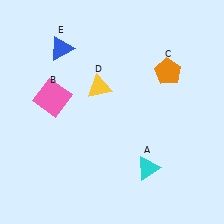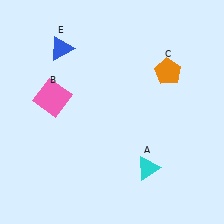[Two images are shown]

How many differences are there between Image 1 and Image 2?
There is 1 difference between the two images.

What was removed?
The yellow triangle (D) was removed in Image 2.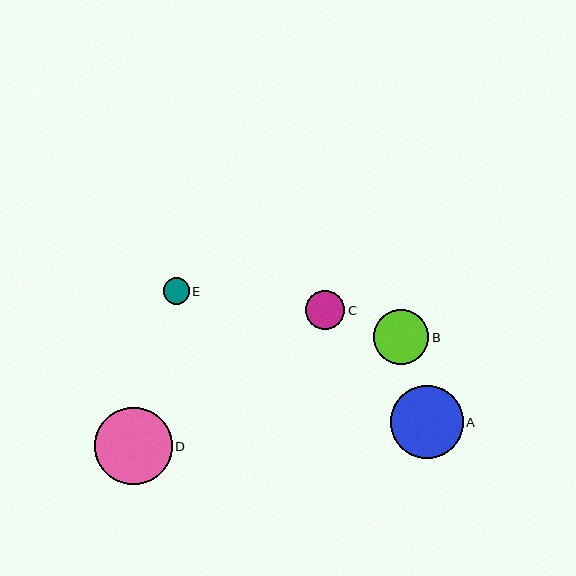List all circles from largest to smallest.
From largest to smallest: D, A, B, C, E.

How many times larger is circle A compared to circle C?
Circle A is approximately 1.8 times the size of circle C.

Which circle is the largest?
Circle D is the largest with a size of approximately 78 pixels.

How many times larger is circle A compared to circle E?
Circle A is approximately 2.8 times the size of circle E.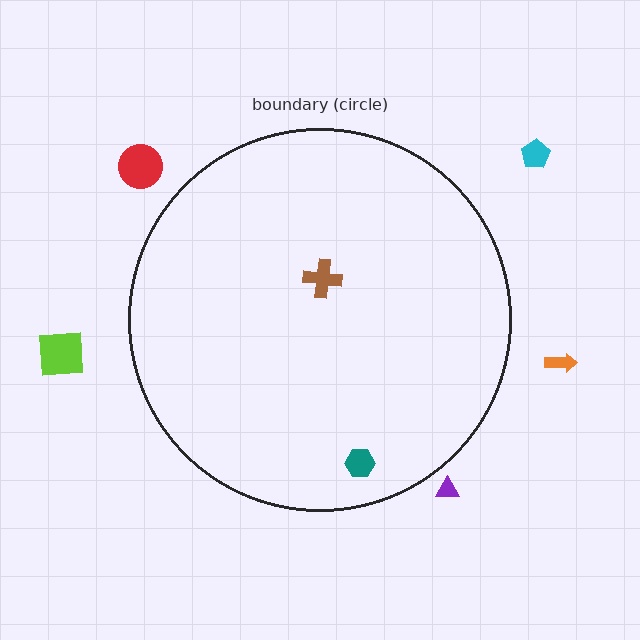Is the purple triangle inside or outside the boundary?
Outside.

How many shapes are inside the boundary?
2 inside, 5 outside.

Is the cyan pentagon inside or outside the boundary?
Outside.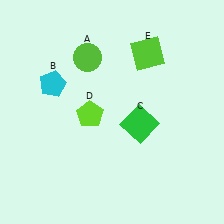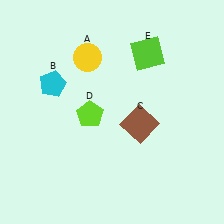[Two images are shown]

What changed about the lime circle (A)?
In Image 1, A is lime. In Image 2, it changed to yellow.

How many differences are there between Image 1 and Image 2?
There are 2 differences between the two images.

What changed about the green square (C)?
In Image 1, C is green. In Image 2, it changed to brown.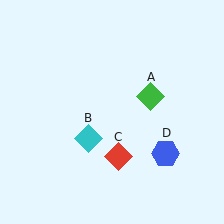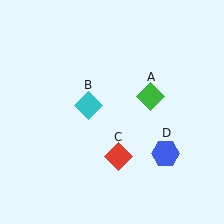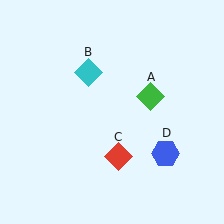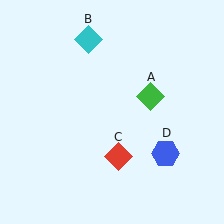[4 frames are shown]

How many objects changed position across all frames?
1 object changed position: cyan diamond (object B).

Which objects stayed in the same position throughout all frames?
Green diamond (object A) and red diamond (object C) and blue hexagon (object D) remained stationary.